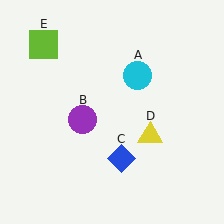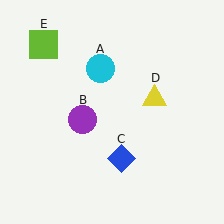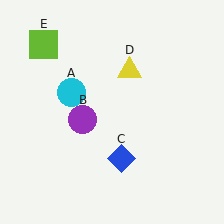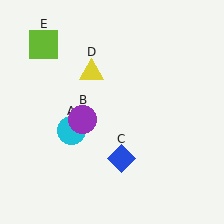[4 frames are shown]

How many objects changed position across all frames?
2 objects changed position: cyan circle (object A), yellow triangle (object D).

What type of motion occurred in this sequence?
The cyan circle (object A), yellow triangle (object D) rotated counterclockwise around the center of the scene.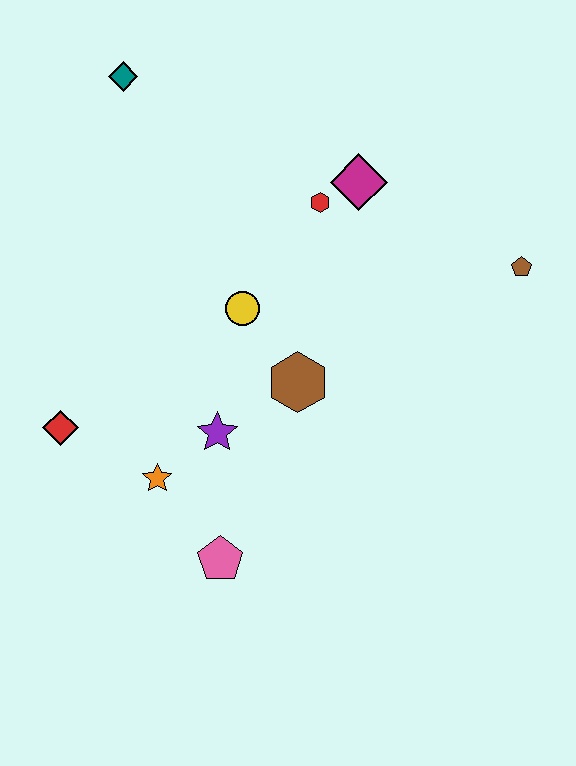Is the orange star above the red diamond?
No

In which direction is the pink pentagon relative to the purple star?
The pink pentagon is below the purple star.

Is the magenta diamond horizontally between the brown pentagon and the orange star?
Yes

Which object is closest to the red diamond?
The orange star is closest to the red diamond.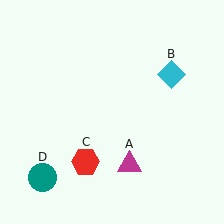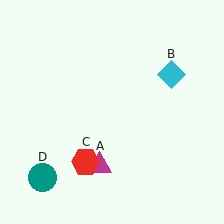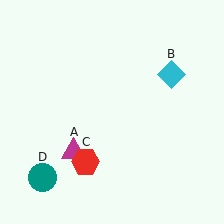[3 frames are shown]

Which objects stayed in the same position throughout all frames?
Cyan diamond (object B) and red hexagon (object C) and teal circle (object D) remained stationary.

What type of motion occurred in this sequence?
The magenta triangle (object A) rotated clockwise around the center of the scene.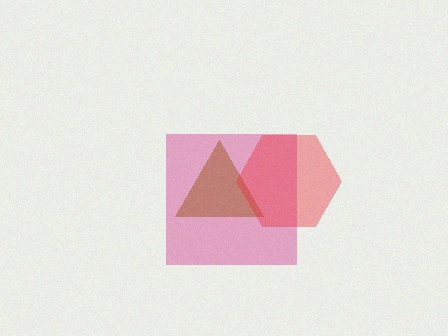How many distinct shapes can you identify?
There are 3 distinct shapes: a magenta square, a brown triangle, a red hexagon.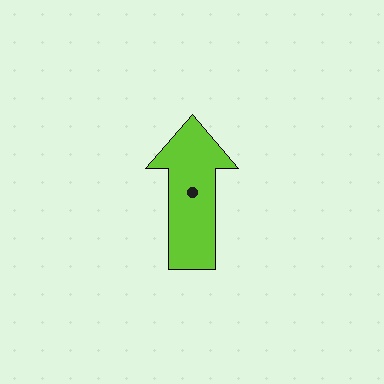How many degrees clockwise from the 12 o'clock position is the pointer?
Approximately 0 degrees.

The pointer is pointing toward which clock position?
Roughly 12 o'clock.